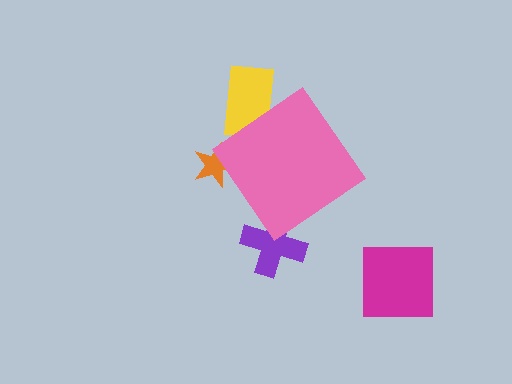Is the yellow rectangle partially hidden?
Yes, the yellow rectangle is partially hidden behind the pink diamond.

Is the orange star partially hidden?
Yes, the orange star is partially hidden behind the pink diamond.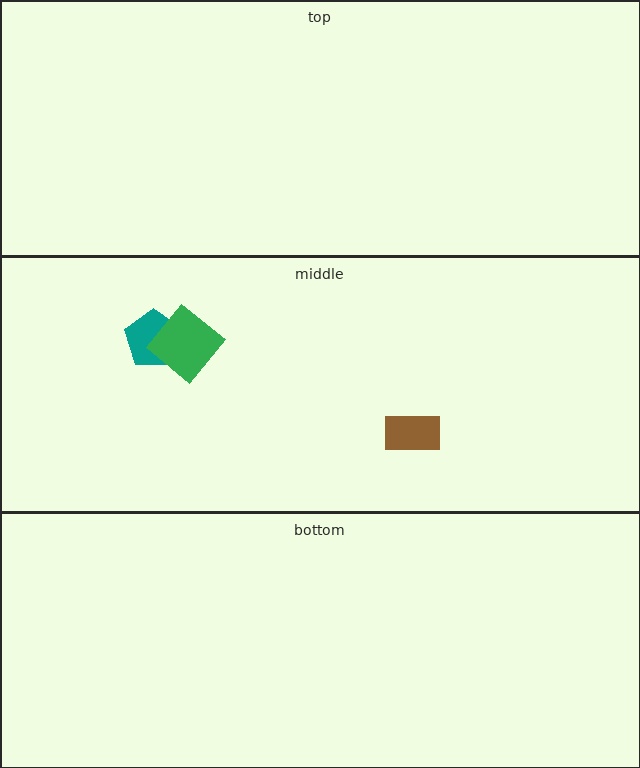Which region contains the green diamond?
The middle region.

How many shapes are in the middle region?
3.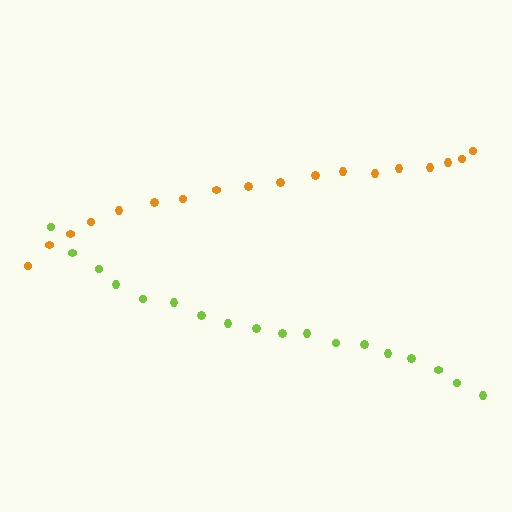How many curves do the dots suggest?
There are 2 distinct paths.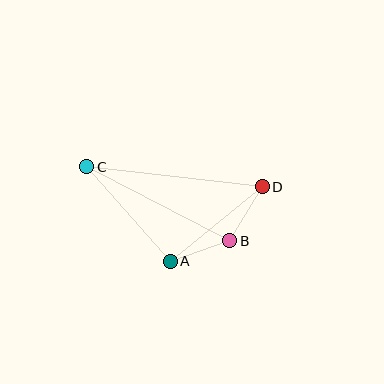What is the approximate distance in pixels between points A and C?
The distance between A and C is approximately 127 pixels.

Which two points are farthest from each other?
Points C and D are farthest from each other.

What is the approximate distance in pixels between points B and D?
The distance between B and D is approximately 63 pixels.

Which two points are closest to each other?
Points A and B are closest to each other.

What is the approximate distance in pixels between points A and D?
The distance between A and D is approximately 119 pixels.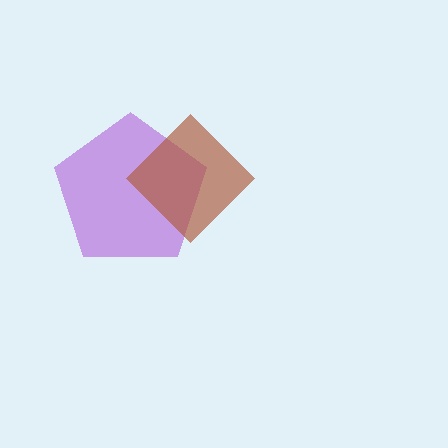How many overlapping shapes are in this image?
There are 2 overlapping shapes in the image.